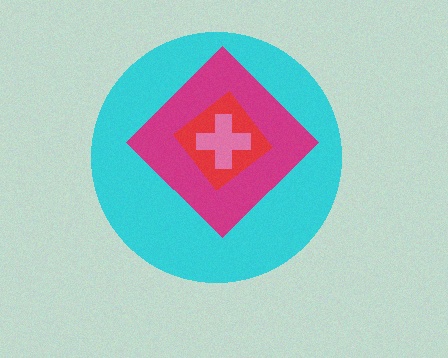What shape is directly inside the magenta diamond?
The red diamond.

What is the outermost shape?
The cyan circle.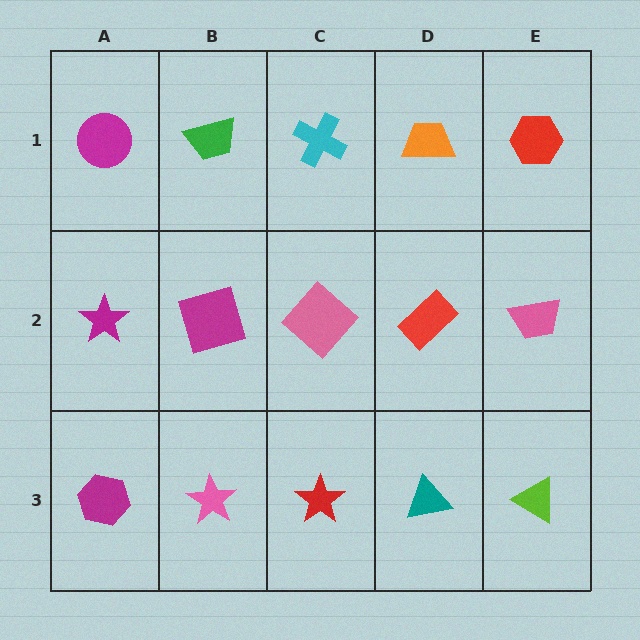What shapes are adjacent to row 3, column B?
A magenta square (row 2, column B), a magenta hexagon (row 3, column A), a red star (row 3, column C).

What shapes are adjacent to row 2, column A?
A magenta circle (row 1, column A), a magenta hexagon (row 3, column A), a magenta square (row 2, column B).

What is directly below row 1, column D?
A red rectangle.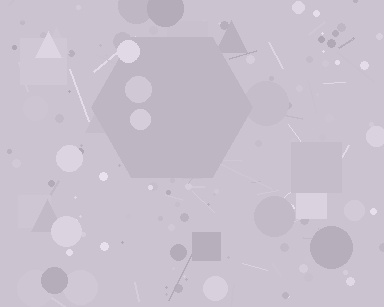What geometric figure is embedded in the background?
A hexagon is embedded in the background.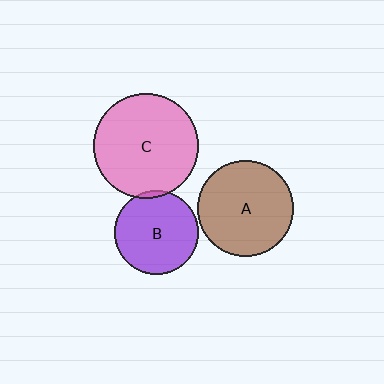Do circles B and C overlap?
Yes.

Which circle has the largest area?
Circle C (pink).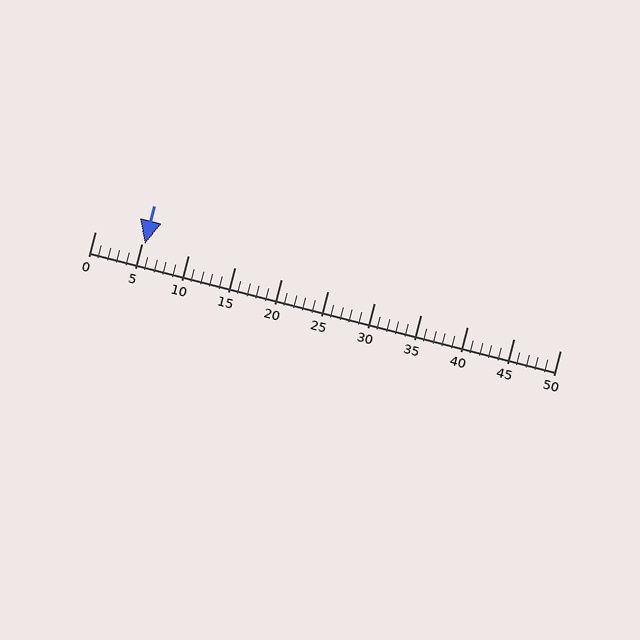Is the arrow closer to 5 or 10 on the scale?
The arrow is closer to 5.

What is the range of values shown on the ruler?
The ruler shows values from 0 to 50.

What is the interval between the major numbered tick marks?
The major tick marks are spaced 5 units apart.